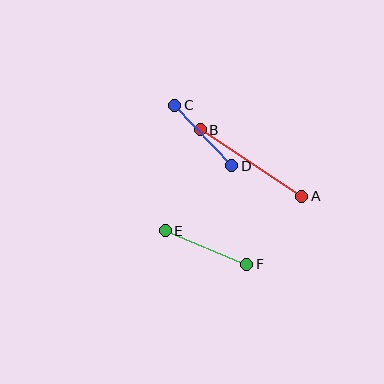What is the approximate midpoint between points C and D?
The midpoint is at approximately (203, 136) pixels.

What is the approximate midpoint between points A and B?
The midpoint is at approximately (251, 163) pixels.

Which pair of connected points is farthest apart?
Points A and B are farthest apart.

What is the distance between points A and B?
The distance is approximately 121 pixels.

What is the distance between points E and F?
The distance is approximately 88 pixels.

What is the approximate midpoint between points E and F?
The midpoint is at approximately (206, 248) pixels.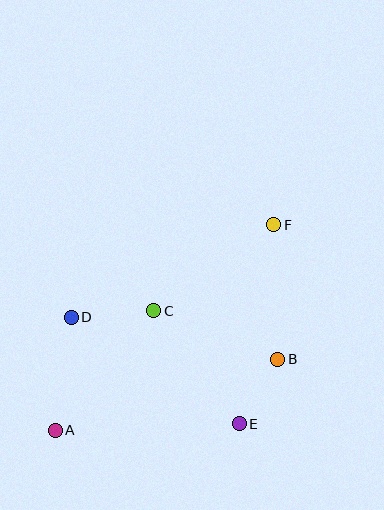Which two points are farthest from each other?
Points A and F are farthest from each other.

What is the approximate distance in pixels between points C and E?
The distance between C and E is approximately 142 pixels.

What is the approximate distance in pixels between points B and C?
The distance between B and C is approximately 133 pixels.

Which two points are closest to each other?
Points B and E are closest to each other.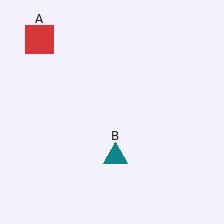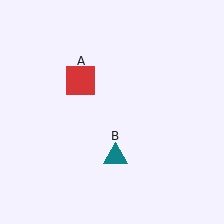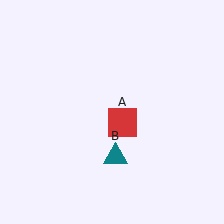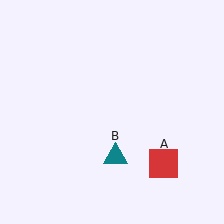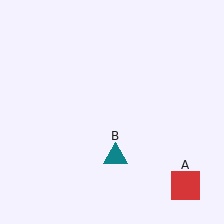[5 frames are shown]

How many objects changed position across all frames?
1 object changed position: red square (object A).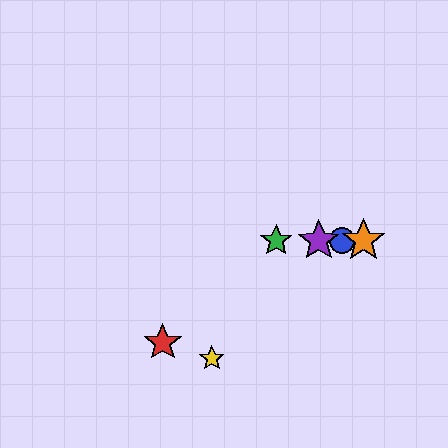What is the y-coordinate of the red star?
The red star is at y≈342.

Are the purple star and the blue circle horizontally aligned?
Yes, both are at y≈241.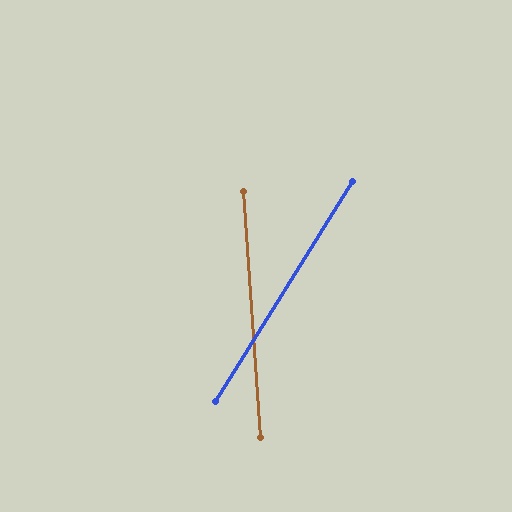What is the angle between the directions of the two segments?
Approximately 36 degrees.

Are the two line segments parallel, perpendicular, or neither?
Neither parallel nor perpendicular — they differ by about 36°.